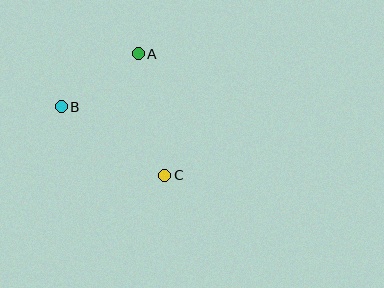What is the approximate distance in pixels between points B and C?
The distance between B and C is approximately 124 pixels.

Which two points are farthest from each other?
Points A and C are farthest from each other.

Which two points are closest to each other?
Points A and B are closest to each other.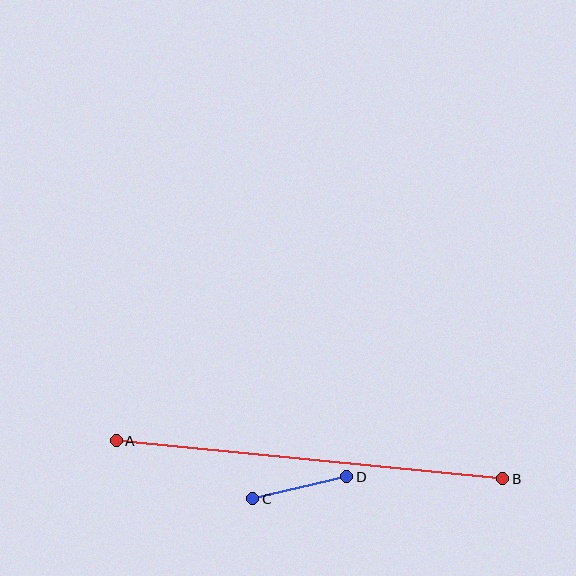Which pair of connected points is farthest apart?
Points A and B are farthest apart.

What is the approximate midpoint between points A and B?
The midpoint is at approximately (309, 460) pixels.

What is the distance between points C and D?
The distance is approximately 96 pixels.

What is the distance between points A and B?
The distance is approximately 388 pixels.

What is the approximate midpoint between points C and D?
The midpoint is at approximately (300, 488) pixels.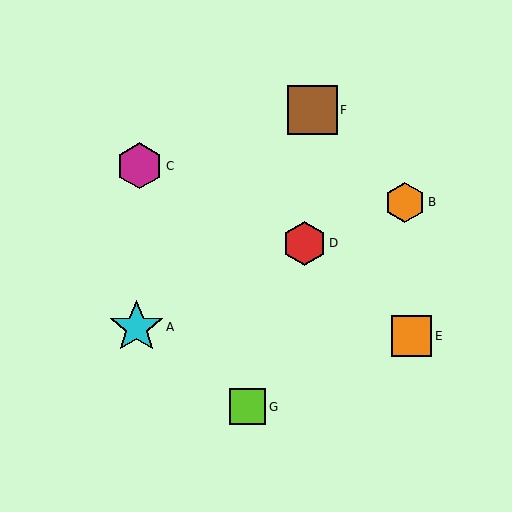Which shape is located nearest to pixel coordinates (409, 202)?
The orange hexagon (labeled B) at (405, 202) is nearest to that location.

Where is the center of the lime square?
The center of the lime square is at (248, 407).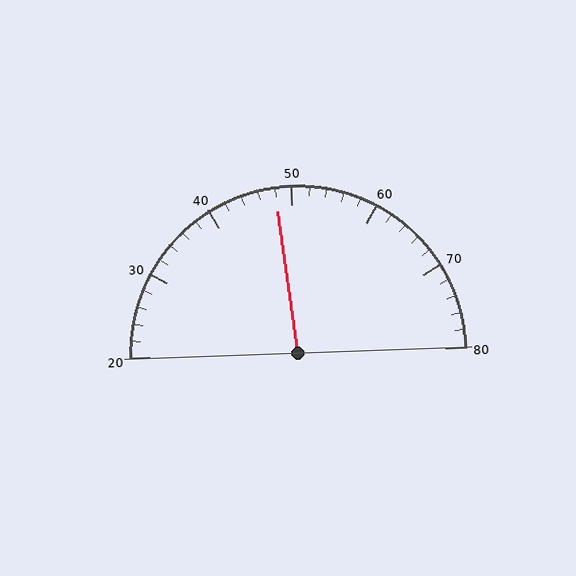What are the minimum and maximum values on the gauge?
The gauge ranges from 20 to 80.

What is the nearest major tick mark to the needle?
The nearest major tick mark is 50.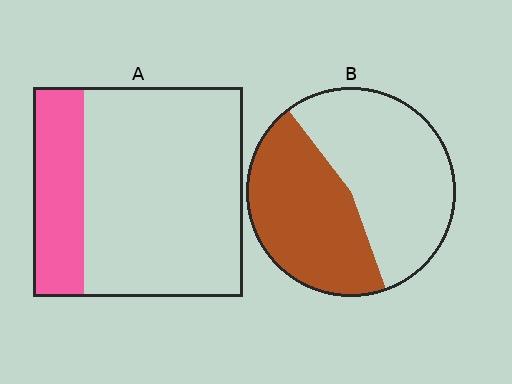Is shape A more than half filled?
No.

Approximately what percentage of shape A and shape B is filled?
A is approximately 25% and B is approximately 45%.